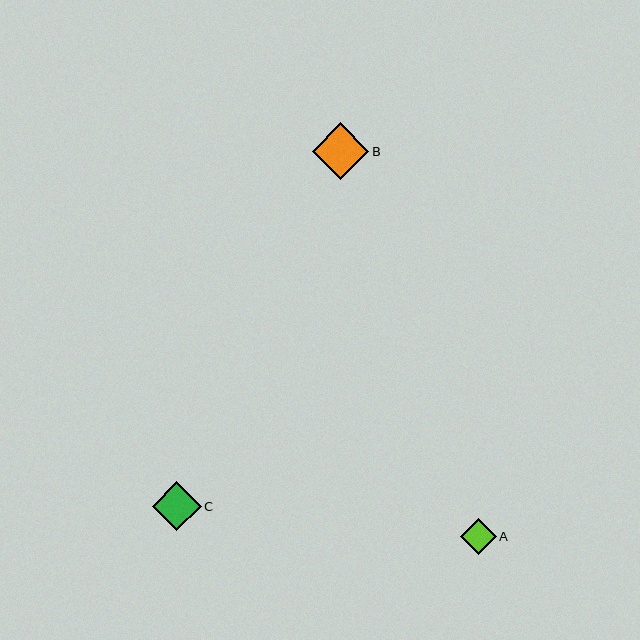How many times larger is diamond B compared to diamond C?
Diamond B is approximately 1.1 times the size of diamond C.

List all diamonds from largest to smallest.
From largest to smallest: B, C, A.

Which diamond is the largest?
Diamond B is the largest with a size of approximately 56 pixels.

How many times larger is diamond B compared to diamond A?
Diamond B is approximately 1.6 times the size of diamond A.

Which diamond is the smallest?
Diamond A is the smallest with a size of approximately 36 pixels.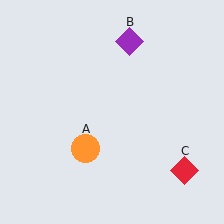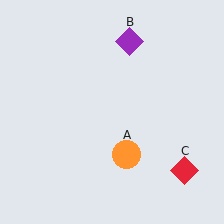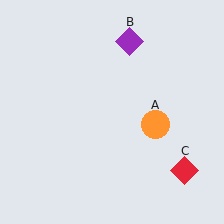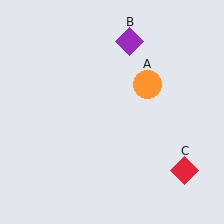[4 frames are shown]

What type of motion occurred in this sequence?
The orange circle (object A) rotated counterclockwise around the center of the scene.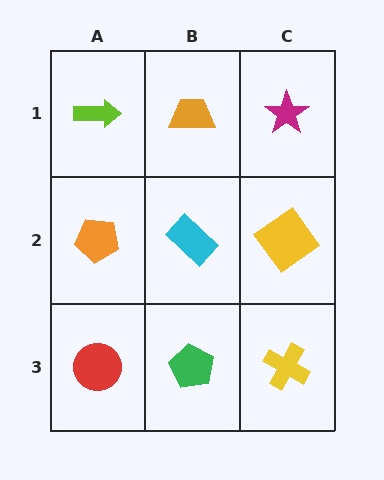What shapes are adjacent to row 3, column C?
A yellow diamond (row 2, column C), a green pentagon (row 3, column B).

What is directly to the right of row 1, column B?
A magenta star.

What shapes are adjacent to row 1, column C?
A yellow diamond (row 2, column C), an orange trapezoid (row 1, column B).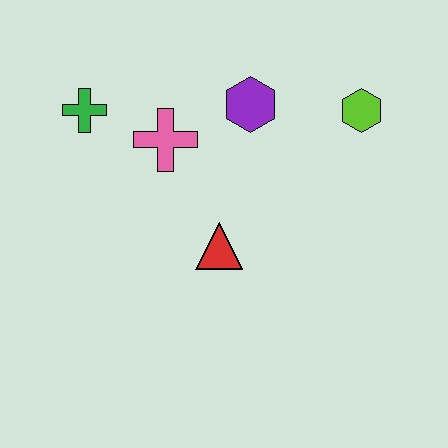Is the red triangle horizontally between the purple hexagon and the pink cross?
Yes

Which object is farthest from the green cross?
The lime hexagon is farthest from the green cross.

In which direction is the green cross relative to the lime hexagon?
The green cross is to the left of the lime hexagon.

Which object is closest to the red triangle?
The pink cross is closest to the red triangle.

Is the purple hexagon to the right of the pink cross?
Yes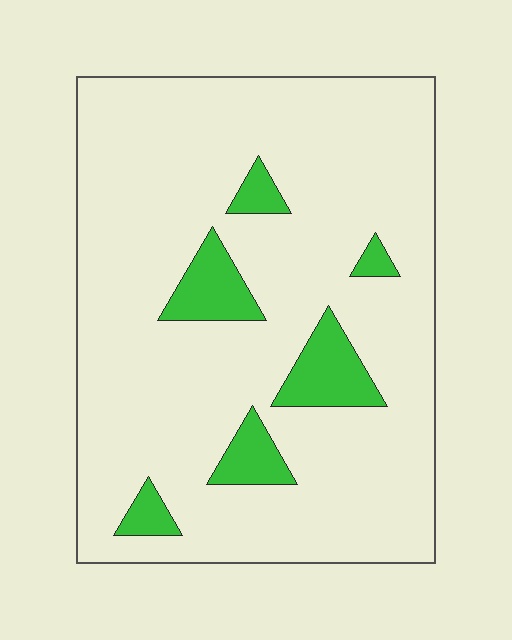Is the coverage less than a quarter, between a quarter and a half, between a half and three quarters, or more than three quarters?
Less than a quarter.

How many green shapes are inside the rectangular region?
6.